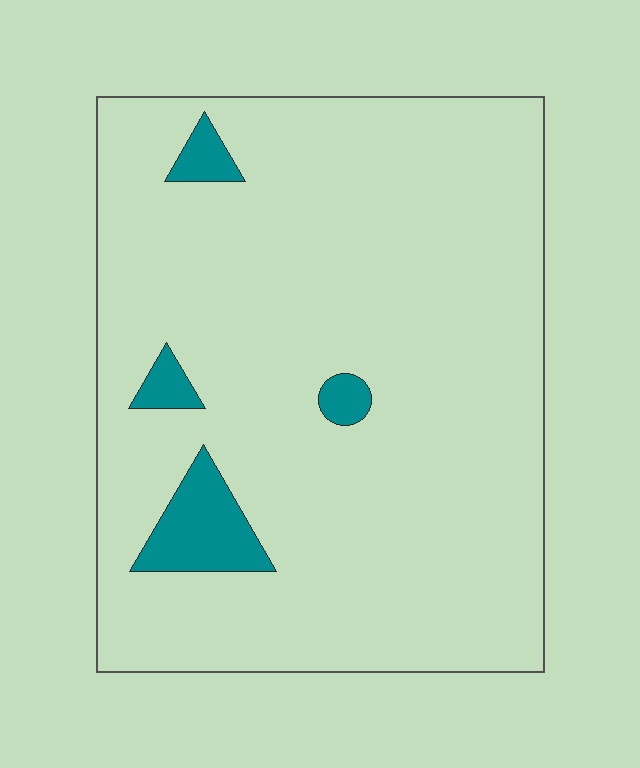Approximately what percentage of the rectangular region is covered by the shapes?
Approximately 5%.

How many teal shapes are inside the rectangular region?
4.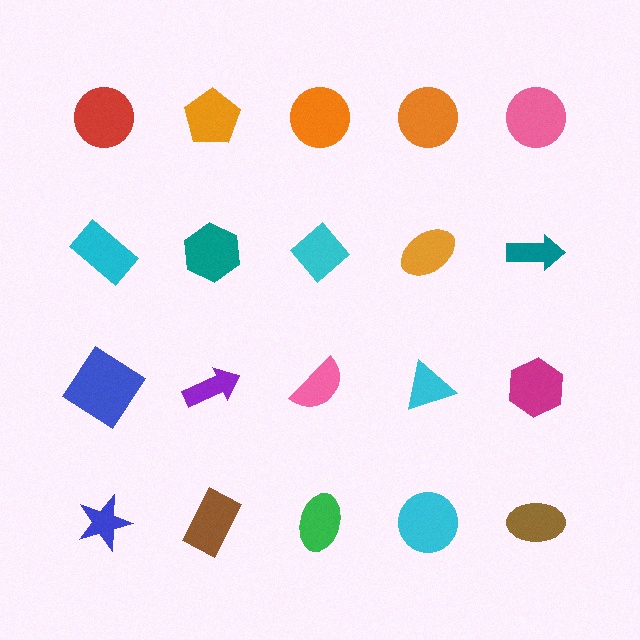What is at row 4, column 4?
A cyan circle.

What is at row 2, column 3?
A cyan diamond.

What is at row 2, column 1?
A cyan rectangle.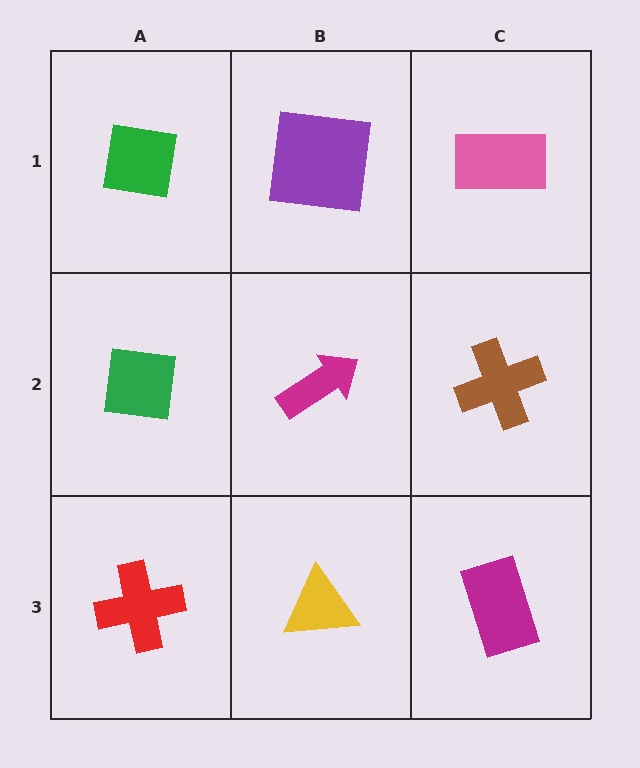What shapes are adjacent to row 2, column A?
A green square (row 1, column A), a red cross (row 3, column A), a magenta arrow (row 2, column B).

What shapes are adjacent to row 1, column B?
A magenta arrow (row 2, column B), a green square (row 1, column A), a pink rectangle (row 1, column C).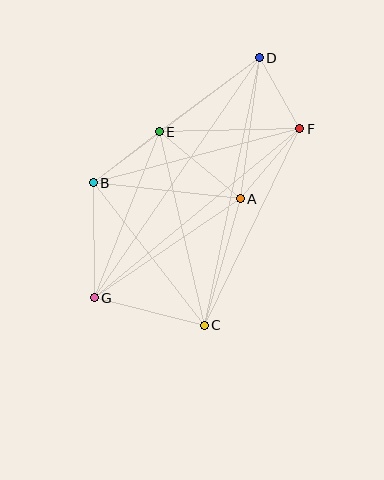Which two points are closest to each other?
Points D and F are closest to each other.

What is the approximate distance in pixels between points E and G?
The distance between E and G is approximately 178 pixels.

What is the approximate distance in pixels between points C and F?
The distance between C and F is approximately 219 pixels.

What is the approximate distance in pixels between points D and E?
The distance between D and E is approximately 124 pixels.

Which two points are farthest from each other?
Points D and G are farthest from each other.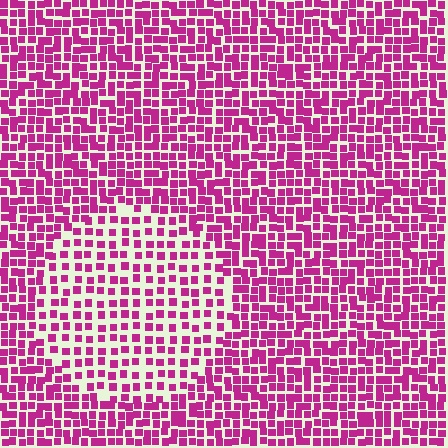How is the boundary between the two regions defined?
The boundary is defined by a change in element density (approximately 1.8x ratio). All elements are the same color, size, and shape.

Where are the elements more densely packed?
The elements are more densely packed outside the circle boundary.